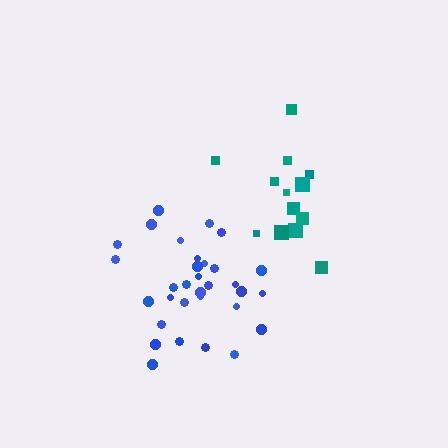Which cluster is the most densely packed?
Blue.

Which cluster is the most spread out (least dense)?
Teal.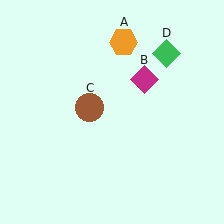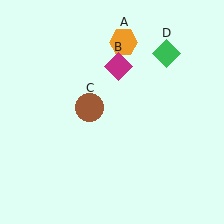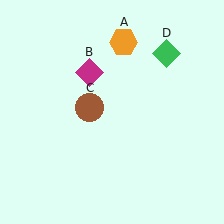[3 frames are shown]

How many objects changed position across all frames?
1 object changed position: magenta diamond (object B).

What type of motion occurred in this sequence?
The magenta diamond (object B) rotated counterclockwise around the center of the scene.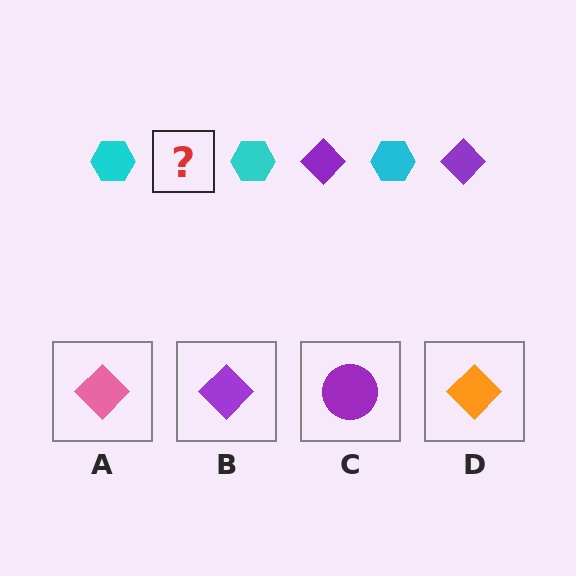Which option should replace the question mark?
Option B.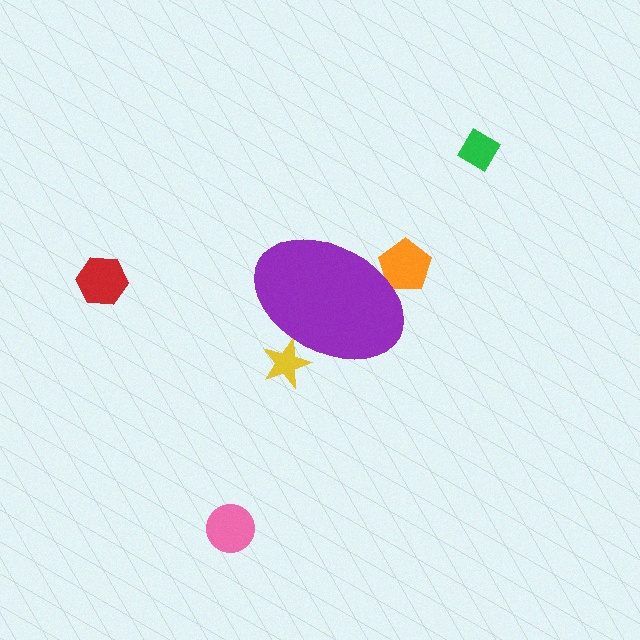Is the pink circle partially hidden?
No, the pink circle is fully visible.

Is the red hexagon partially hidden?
No, the red hexagon is fully visible.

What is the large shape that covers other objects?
A purple ellipse.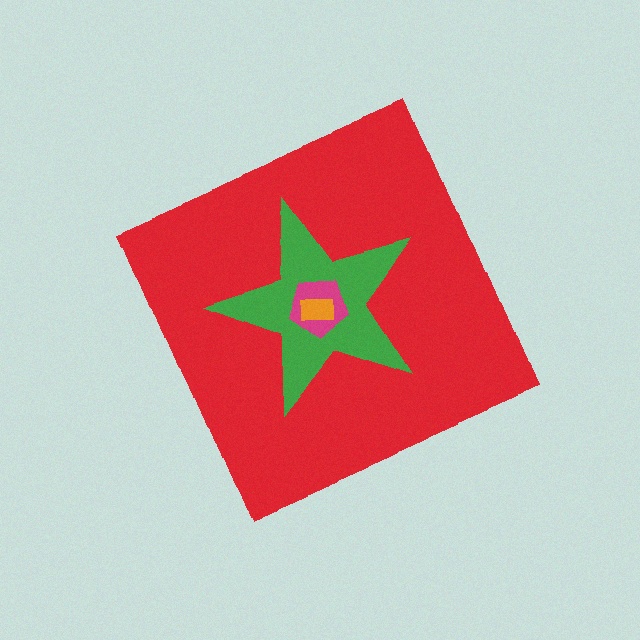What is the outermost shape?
The red diamond.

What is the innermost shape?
The orange rectangle.